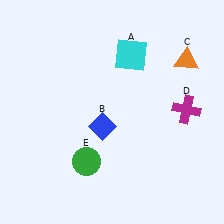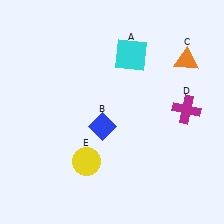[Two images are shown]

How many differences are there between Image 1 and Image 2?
There is 1 difference between the two images.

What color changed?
The circle (E) changed from green in Image 1 to yellow in Image 2.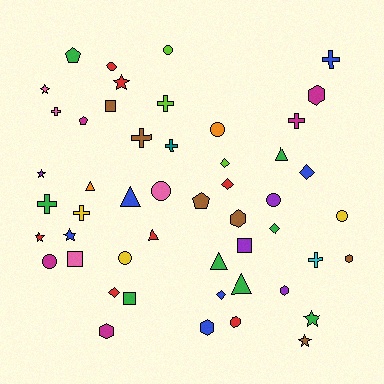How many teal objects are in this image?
There is 1 teal object.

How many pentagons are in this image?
There are 3 pentagons.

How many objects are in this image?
There are 50 objects.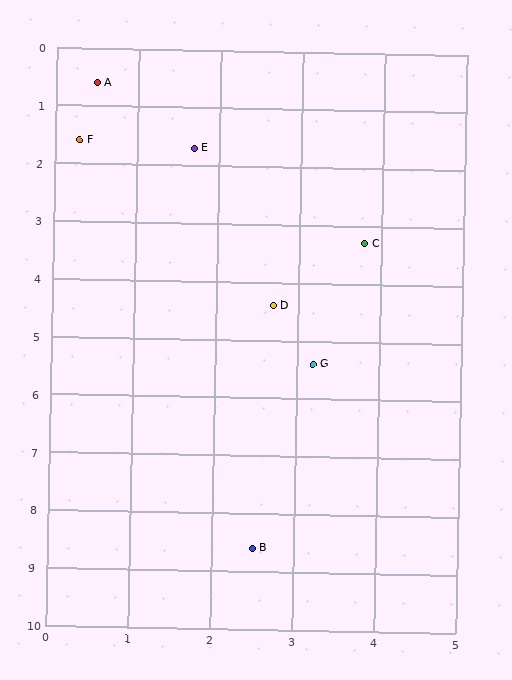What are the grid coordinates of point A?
Point A is at approximately (0.5, 0.6).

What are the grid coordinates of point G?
Point G is at approximately (3.2, 5.4).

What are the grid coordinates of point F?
Point F is at approximately (0.3, 1.6).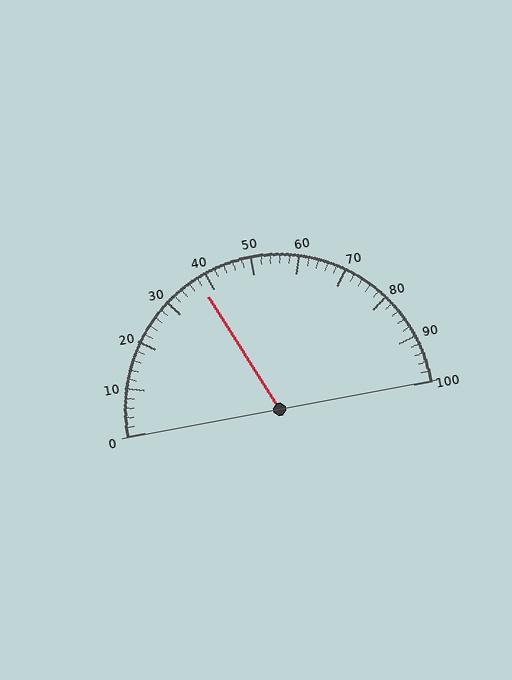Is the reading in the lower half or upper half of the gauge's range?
The reading is in the lower half of the range (0 to 100).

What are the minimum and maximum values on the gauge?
The gauge ranges from 0 to 100.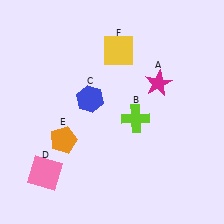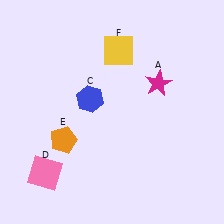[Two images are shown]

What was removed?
The lime cross (B) was removed in Image 2.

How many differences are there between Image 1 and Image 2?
There is 1 difference between the two images.